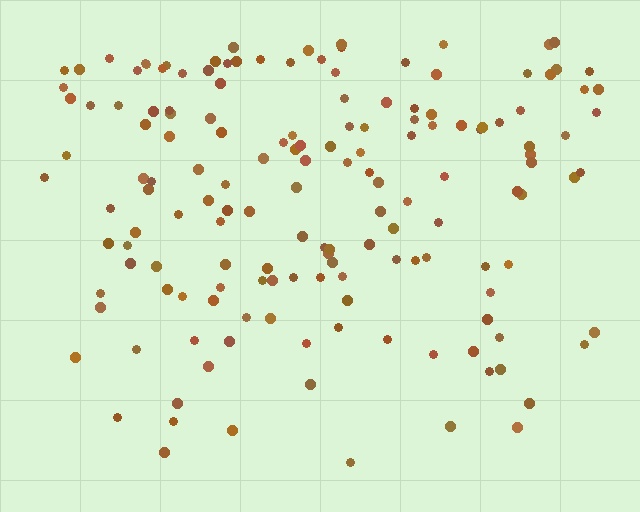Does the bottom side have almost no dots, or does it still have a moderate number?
Still a moderate number, just noticeably fewer than the top.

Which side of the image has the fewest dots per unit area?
The bottom.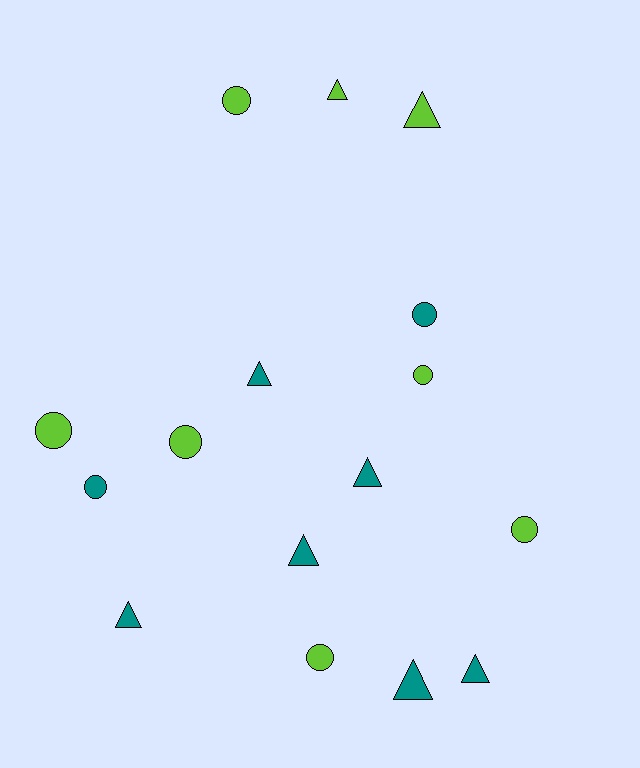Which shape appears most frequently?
Triangle, with 8 objects.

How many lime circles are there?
There are 6 lime circles.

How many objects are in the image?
There are 16 objects.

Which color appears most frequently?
Teal, with 8 objects.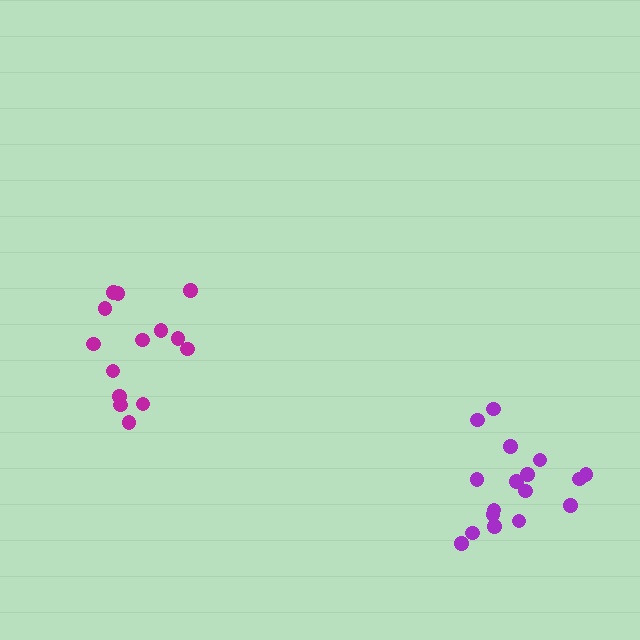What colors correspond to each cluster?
The clusters are colored: purple, magenta.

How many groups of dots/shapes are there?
There are 2 groups.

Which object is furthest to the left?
The magenta cluster is leftmost.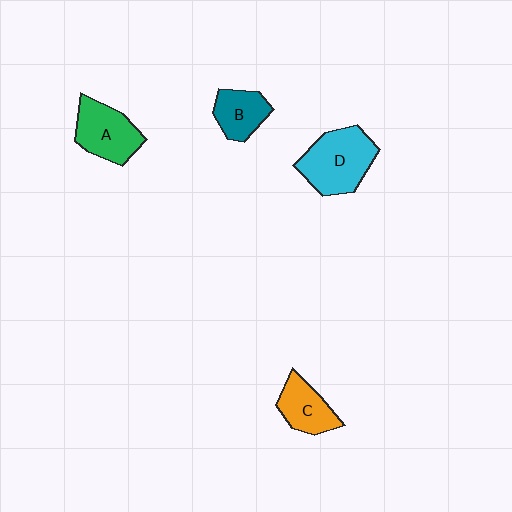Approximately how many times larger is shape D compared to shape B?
Approximately 1.7 times.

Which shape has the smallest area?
Shape B (teal).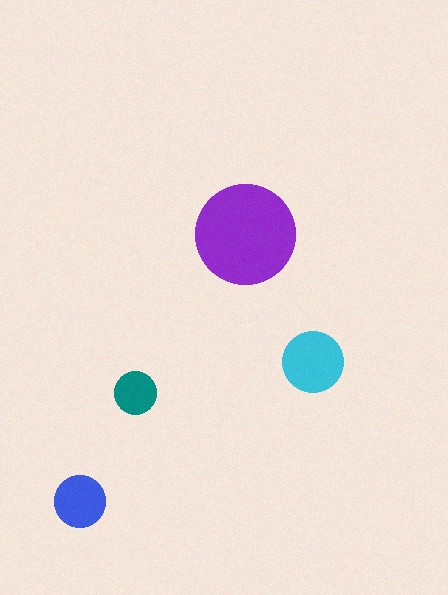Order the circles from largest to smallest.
the purple one, the cyan one, the blue one, the teal one.